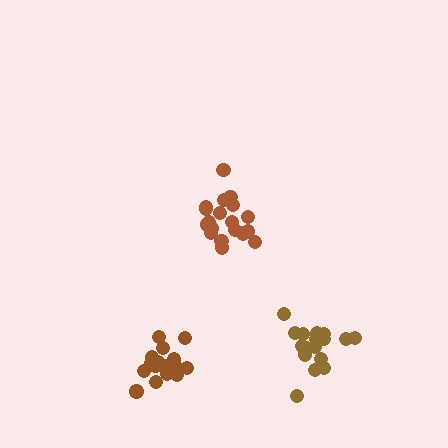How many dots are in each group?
Group 1: 19 dots, Group 2: 17 dots, Group 3: 17 dots (53 total).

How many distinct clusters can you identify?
There are 3 distinct clusters.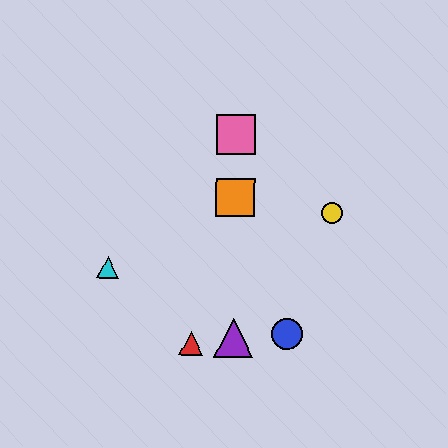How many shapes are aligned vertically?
4 shapes (the green square, the purple triangle, the orange square, the pink square) are aligned vertically.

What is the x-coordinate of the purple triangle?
The purple triangle is at x≈233.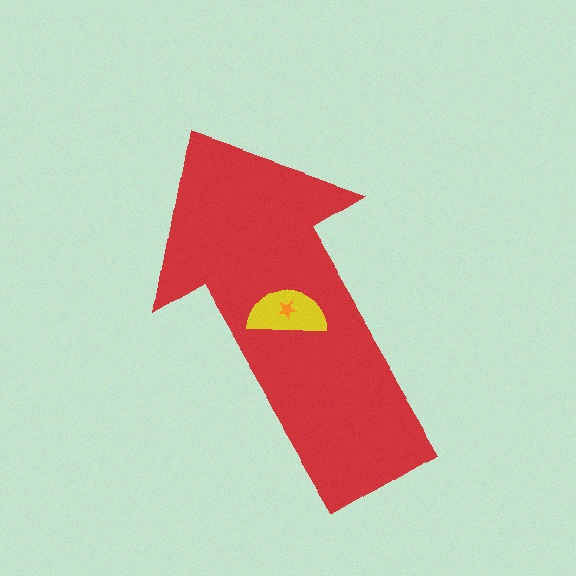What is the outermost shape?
The red arrow.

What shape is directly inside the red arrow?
The yellow semicircle.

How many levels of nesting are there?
3.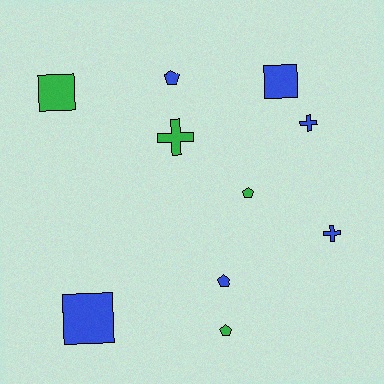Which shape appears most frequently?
Pentagon, with 4 objects.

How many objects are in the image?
There are 10 objects.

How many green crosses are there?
There is 1 green cross.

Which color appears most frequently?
Blue, with 6 objects.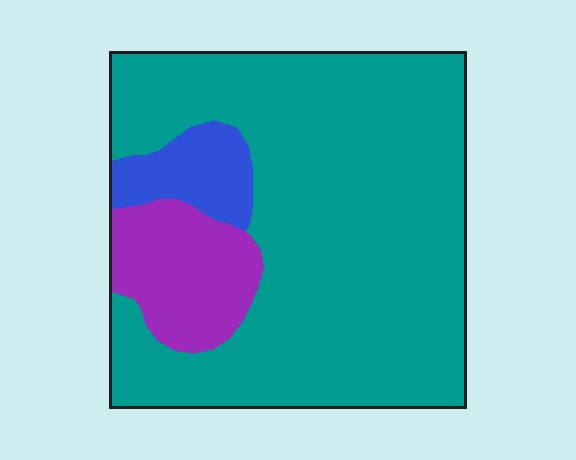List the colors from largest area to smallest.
From largest to smallest: teal, purple, blue.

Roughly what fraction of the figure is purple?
Purple takes up about one eighth (1/8) of the figure.